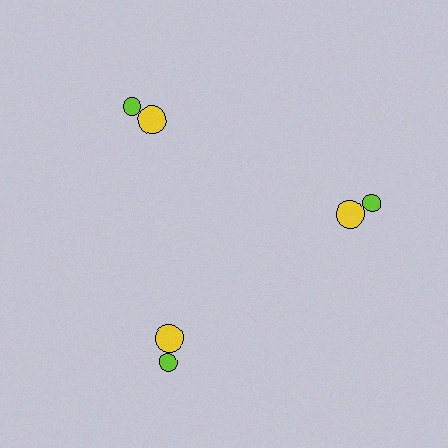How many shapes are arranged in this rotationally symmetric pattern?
There are 6 shapes, arranged in 3 groups of 2.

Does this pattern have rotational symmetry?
Yes, this pattern has 3-fold rotational symmetry. It looks the same after rotating 120 degrees around the center.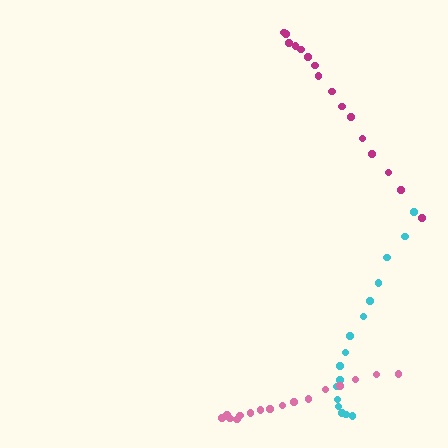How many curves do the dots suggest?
There are 3 distinct paths.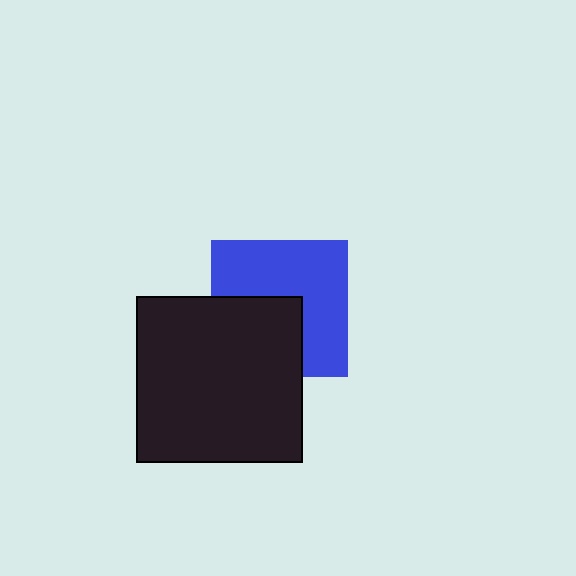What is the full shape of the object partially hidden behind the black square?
The partially hidden object is a blue square.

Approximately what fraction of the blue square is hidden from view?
Roughly 40% of the blue square is hidden behind the black square.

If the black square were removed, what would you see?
You would see the complete blue square.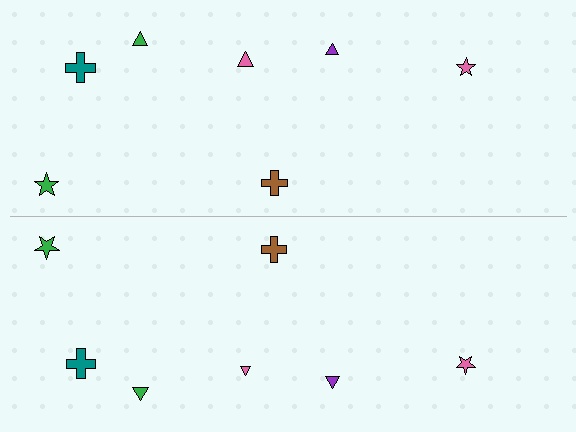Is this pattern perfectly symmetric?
No, the pattern is not perfectly symmetric. The pink triangle on the bottom side has a different size than its mirror counterpart.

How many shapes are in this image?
There are 14 shapes in this image.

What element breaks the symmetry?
The pink triangle on the bottom side has a different size than its mirror counterpart.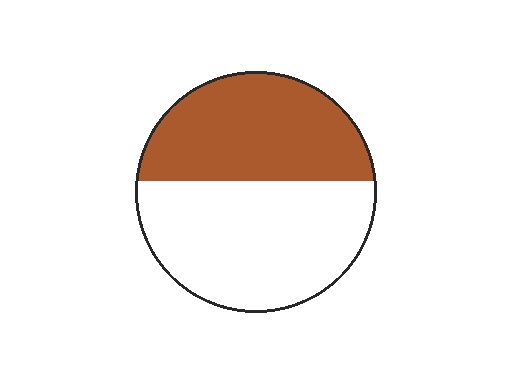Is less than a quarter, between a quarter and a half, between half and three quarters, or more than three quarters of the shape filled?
Between a quarter and a half.